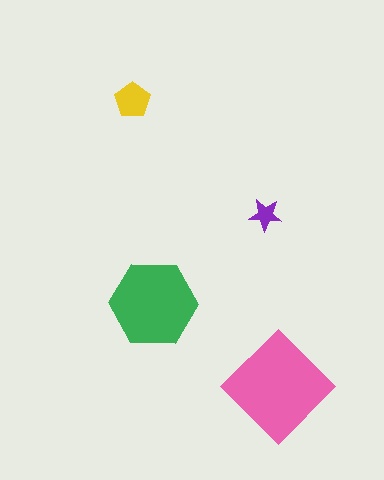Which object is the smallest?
The purple star.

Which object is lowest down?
The pink diamond is bottommost.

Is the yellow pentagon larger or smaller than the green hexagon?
Smaller.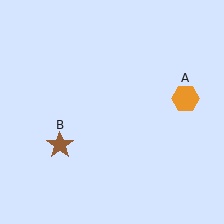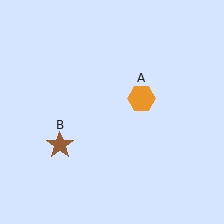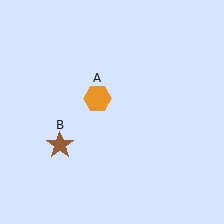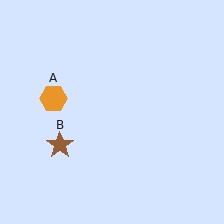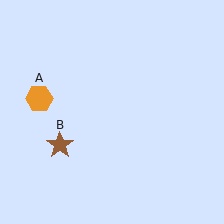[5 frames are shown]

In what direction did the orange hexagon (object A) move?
The orange hexagon (object A) moved left.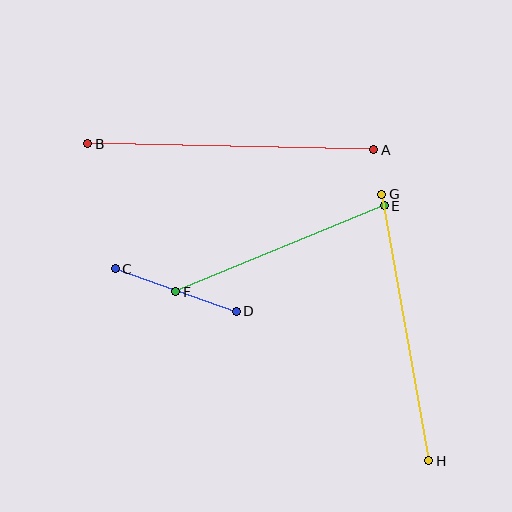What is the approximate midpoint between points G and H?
The midpoint is at approximately (405, 328) pixels.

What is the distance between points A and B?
The distance is approximately 286 pixels.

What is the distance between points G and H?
The distance is approximately 271 pixels.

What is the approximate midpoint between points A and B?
The midpoint is at approximately (231, 147) pixels.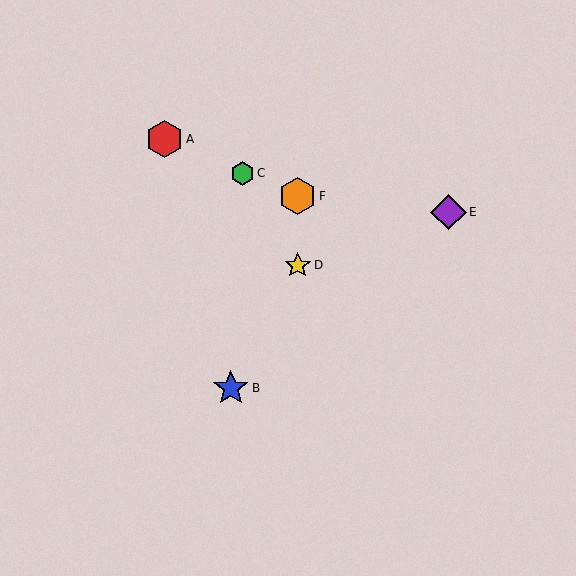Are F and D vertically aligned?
Yes, both are at x≈298.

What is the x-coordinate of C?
Object C is at x≈243.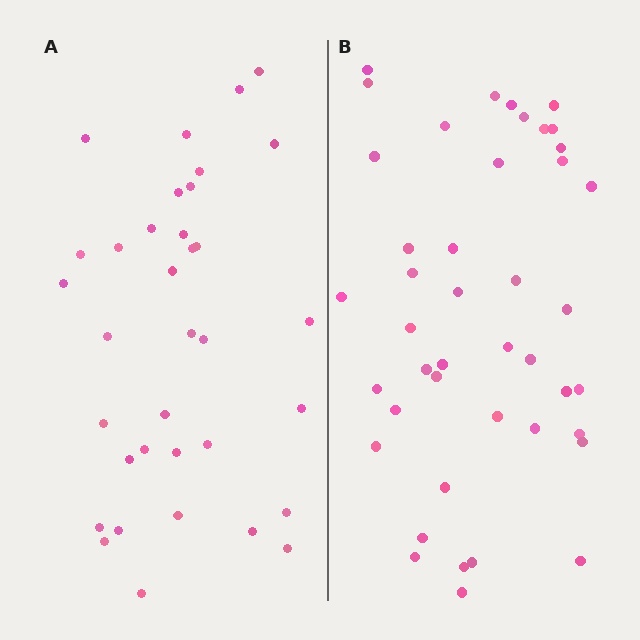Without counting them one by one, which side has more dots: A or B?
Region B (the right region) has more dots.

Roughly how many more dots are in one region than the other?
Region B has roughly 8 or so more dots than region A.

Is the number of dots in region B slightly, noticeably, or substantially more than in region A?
Region B has only slightly more — the two regions are fairly close. The ratio is roughly 1.2 to 1.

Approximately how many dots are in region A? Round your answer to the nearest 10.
About 40 dots. (The exact count is 35, which rounds to 40.)